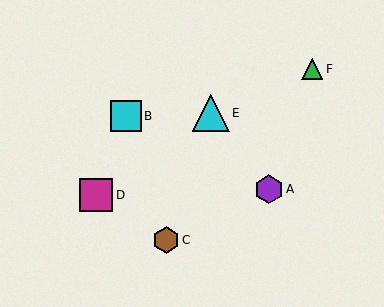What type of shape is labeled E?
Shape E is a cyan triangle.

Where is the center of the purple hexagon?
The center of the purple hexagon is at (269, 189).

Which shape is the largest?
The cyan triangle (labeled E) is the largest.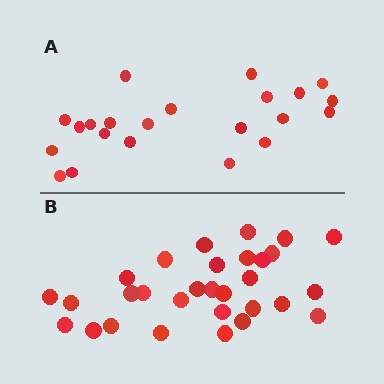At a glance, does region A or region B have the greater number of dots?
Region B (the bottom region) has more dots.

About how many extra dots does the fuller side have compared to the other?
Region B has roughly 8 or so more dots than region A.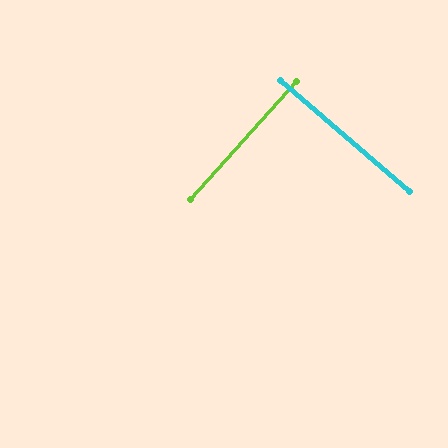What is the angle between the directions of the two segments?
Approximately 89 degrees.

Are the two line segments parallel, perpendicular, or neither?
Perpendicular — they meet at approximately 89°.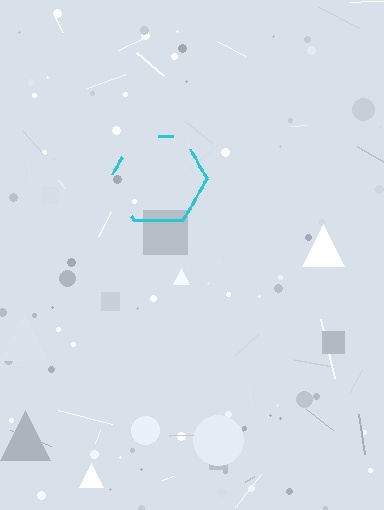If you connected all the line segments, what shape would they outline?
They would outline a hexagon.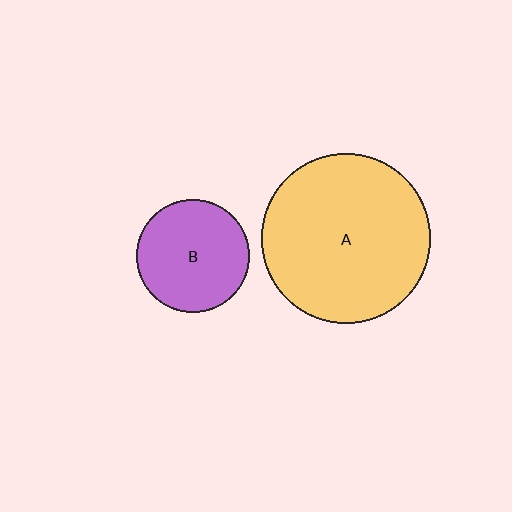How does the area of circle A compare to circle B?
Approximately 2.2 times.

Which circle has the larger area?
Circle A (yellow).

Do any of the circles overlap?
No, none of the circles overlap.